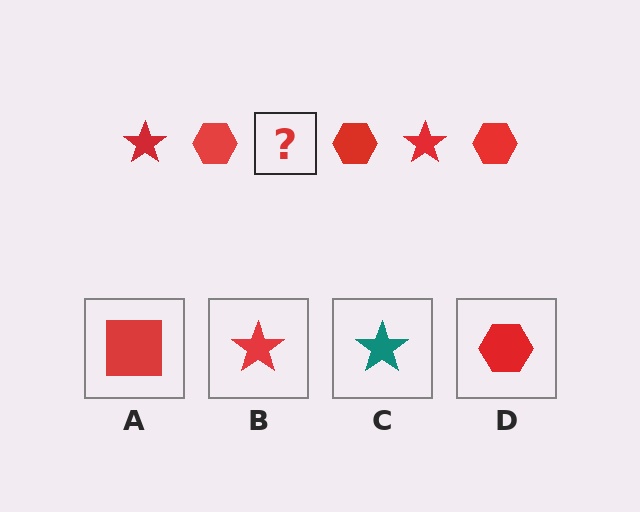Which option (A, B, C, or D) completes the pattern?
B.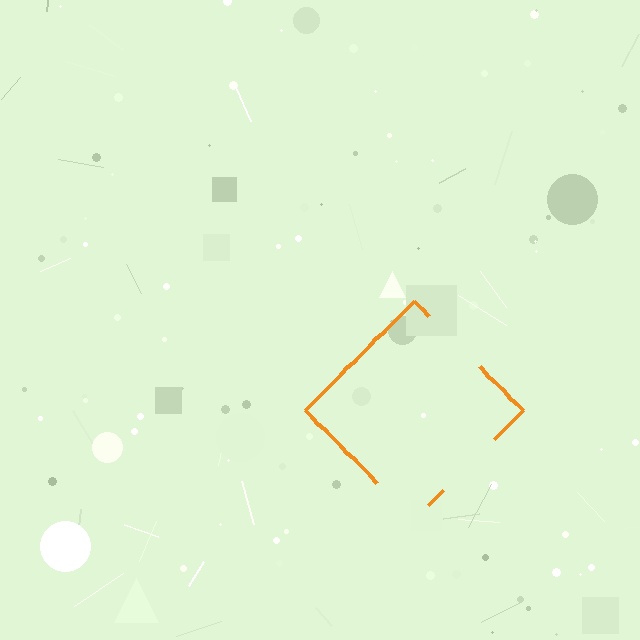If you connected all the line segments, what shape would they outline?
They would outline a diamond.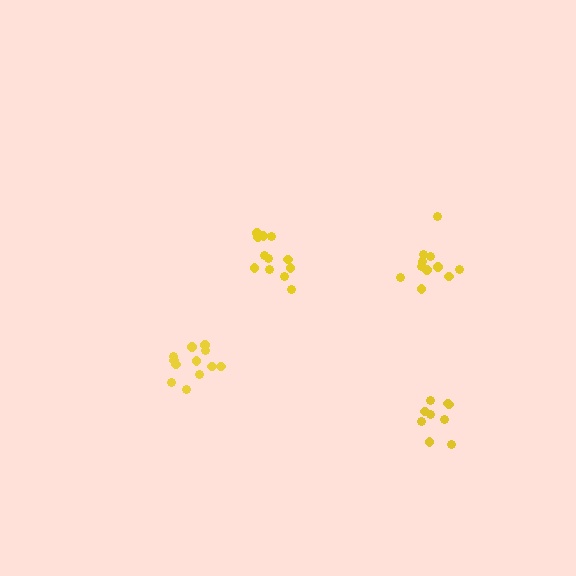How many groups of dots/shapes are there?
There are 4 groups.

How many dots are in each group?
Group 1: 9 dots, Group 2: 12 dots, Group 3: 11 dots, Group 4: 12 dots (44 total).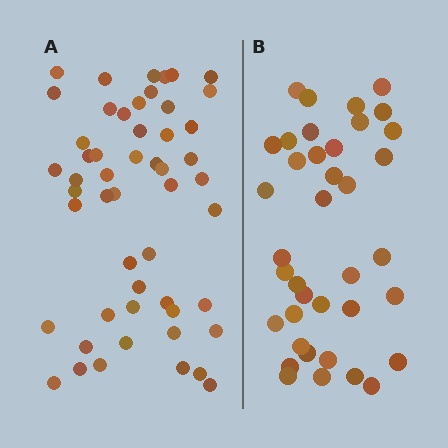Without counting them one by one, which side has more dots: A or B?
Region A (the left region) has more dots.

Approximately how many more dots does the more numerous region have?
Region A has approximately 15 more dots than region B.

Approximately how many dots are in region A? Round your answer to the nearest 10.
About 50 dots. (The exact count is 52, which rounds to 50.)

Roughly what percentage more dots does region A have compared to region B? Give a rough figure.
About 35% more.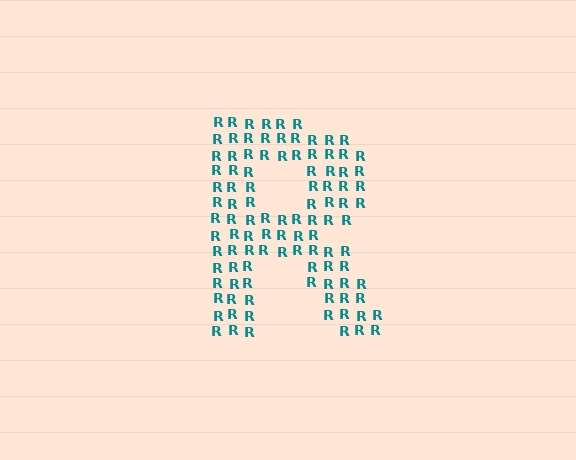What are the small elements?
The small elements are letter R's.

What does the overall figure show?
The overall figure shows the letter R.